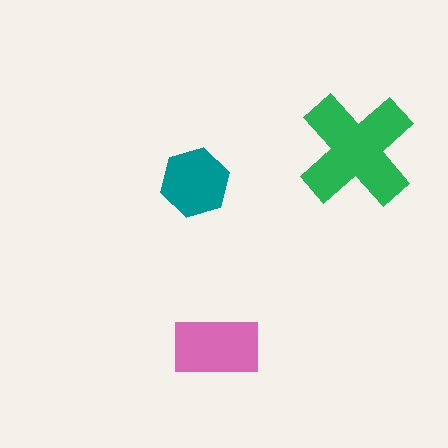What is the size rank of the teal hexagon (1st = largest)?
3rd.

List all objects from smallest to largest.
The teal hexagon, the pink rectangle, the green cross.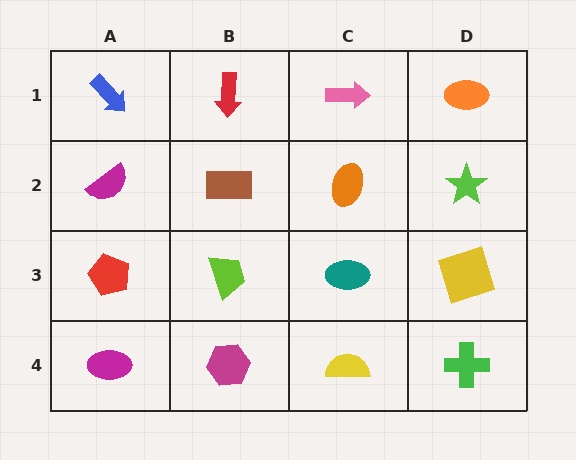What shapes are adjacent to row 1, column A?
A magenta semicircle (row 2, column A), a red arrow (row 1, column B).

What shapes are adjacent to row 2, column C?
A pink arrow (row 1, column C), a teal ellipse (row 3, column C), a brown rectangle (row 2, column B), a lime star (row 2, column D).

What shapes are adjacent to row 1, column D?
A lime star (row 2, column D), a pink arrow (row 1, column C).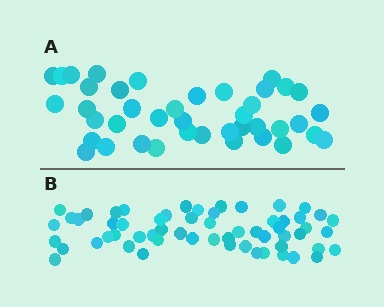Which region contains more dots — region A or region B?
Region B (the bottom region) has more dots.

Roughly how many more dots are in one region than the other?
Region B has approximately 20 more dots than region A.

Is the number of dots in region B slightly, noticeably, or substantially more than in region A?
Region B has noticeably more, but not dramatically so. The ratio is roughly 1.4 to 1.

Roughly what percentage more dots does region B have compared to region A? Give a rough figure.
About 45% more.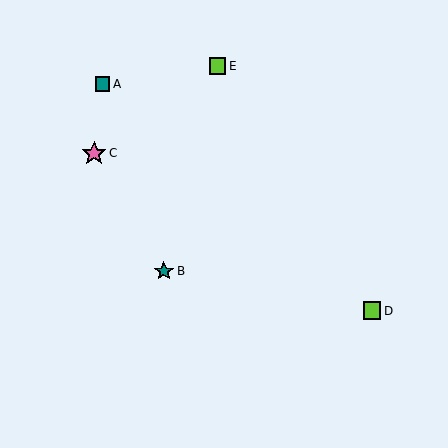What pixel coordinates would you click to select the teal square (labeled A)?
Click at (102, 84) to select the teal square A.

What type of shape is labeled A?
Shape A is a teal square.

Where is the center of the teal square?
The center of the teal square is at (102, 84).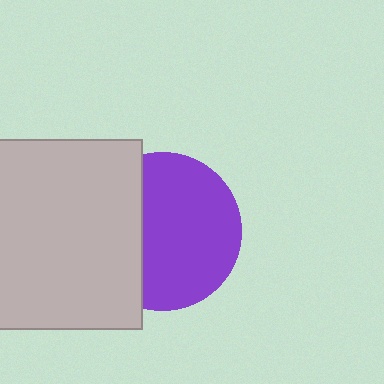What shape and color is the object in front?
The object in front is a light gray rectangle.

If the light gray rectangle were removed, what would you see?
You would see the complete purple circle.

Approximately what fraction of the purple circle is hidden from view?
Roughly 35% of the purple circle is hidden behind the light gray rectangle.